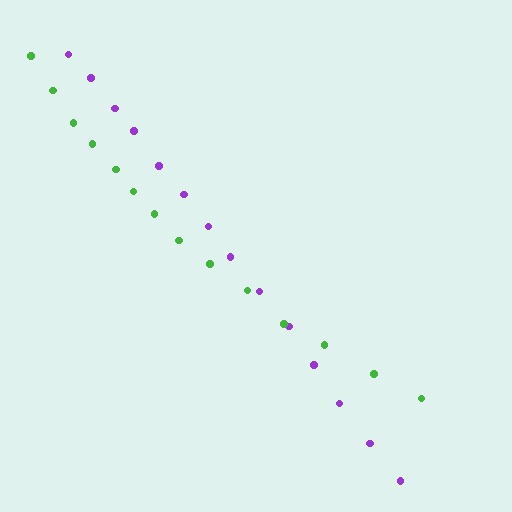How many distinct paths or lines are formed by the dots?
There are 2 distinct paths.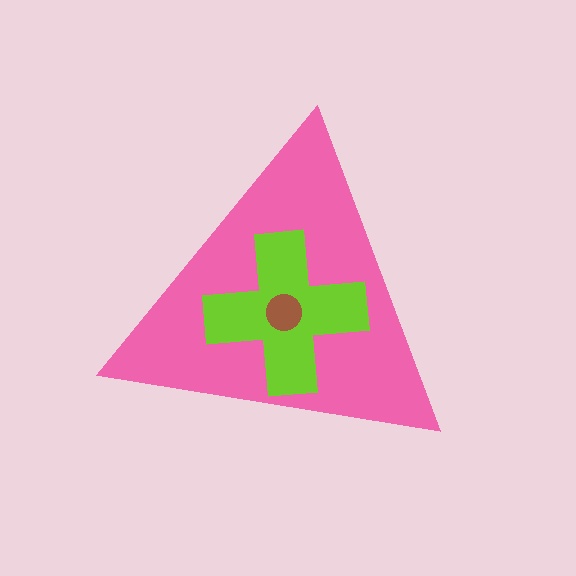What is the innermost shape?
The brown circle.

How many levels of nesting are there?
3.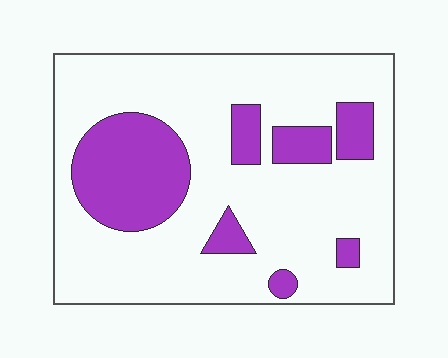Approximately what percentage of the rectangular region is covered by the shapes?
Approximately 25%.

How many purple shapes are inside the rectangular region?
7.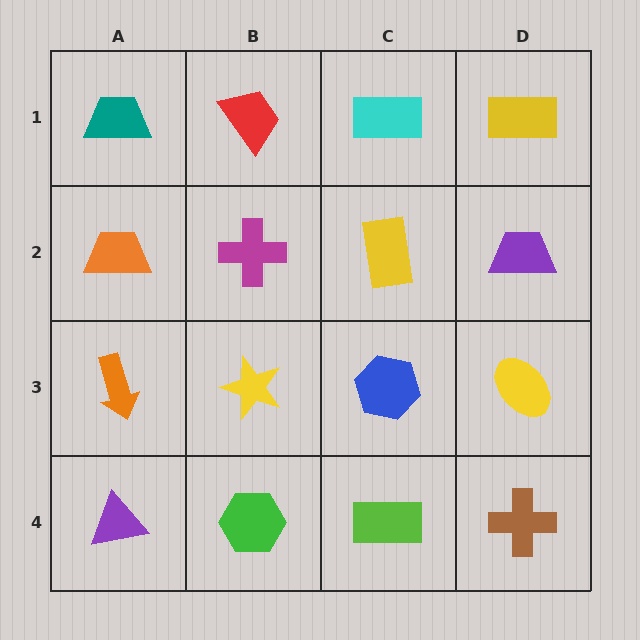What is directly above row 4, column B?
A yellow star.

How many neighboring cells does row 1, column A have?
2.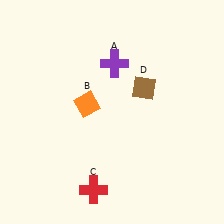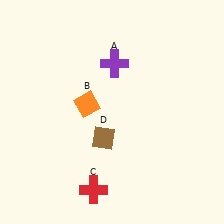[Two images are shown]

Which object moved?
The brown diamond (D) moved down.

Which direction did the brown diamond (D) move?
The brown diamond (D) moved down.